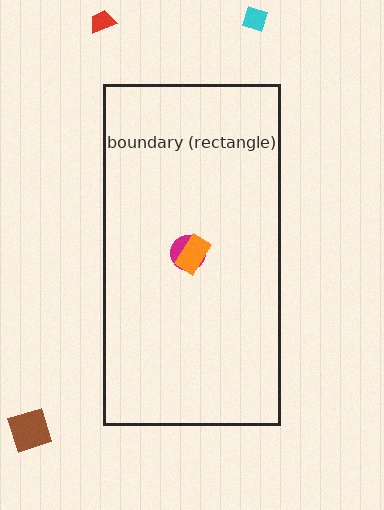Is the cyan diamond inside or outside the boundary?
Outside.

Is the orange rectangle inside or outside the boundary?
Inside.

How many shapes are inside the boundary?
2 inside, 3 outside.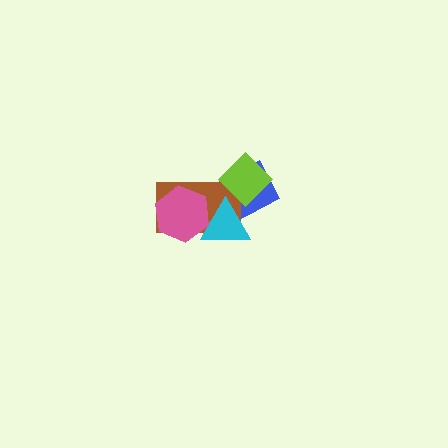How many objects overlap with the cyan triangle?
4 objects overlap with the cyan triangle.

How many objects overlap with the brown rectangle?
4 objects overlap with the brown rectangle.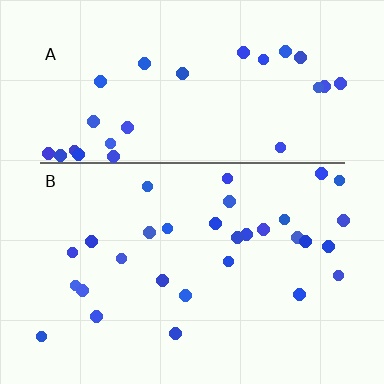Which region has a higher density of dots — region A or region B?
B (the bottom).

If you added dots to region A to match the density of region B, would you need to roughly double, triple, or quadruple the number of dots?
Approximately double.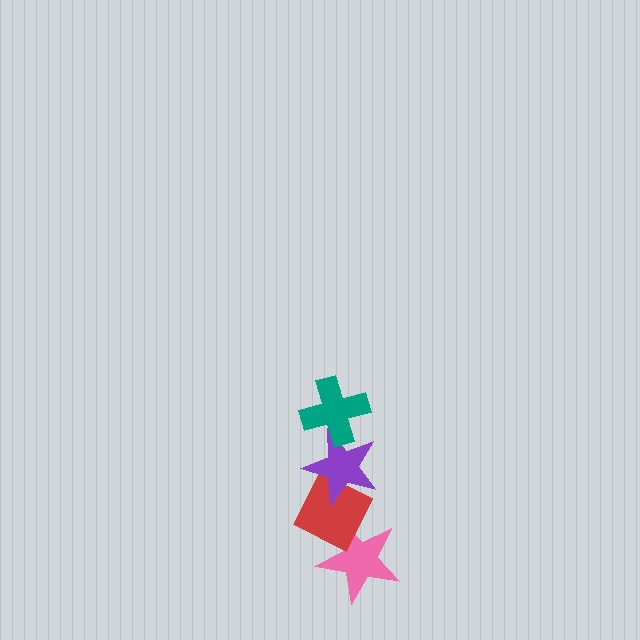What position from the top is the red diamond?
The red diamond is 3rd from the top.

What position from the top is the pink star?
The pink star is 4th from the top.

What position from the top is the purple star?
The purple star is 2nd from the top.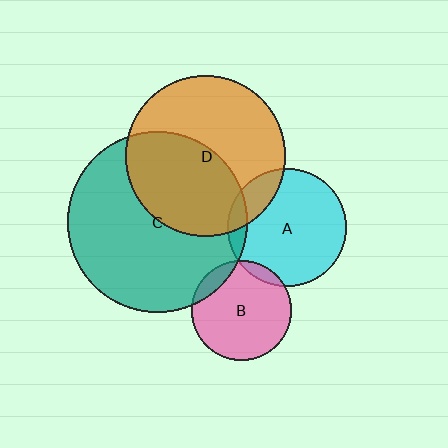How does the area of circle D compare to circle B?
Approximately 2.5 times.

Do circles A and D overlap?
Yes.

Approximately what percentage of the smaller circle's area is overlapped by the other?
Approximately 15%.